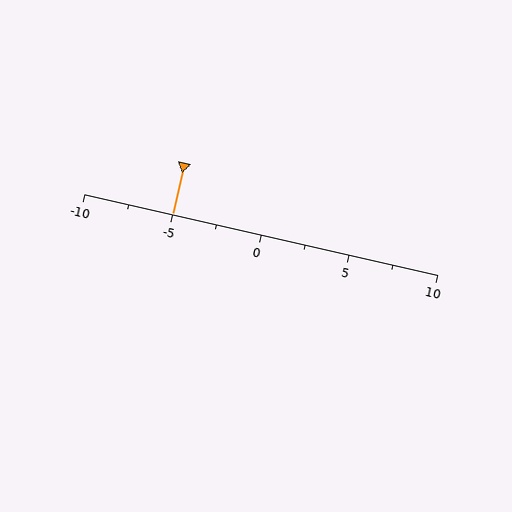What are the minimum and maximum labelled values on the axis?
The axis runs from -10 to 10.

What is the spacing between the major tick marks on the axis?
The major ticks are spaced 5 apart.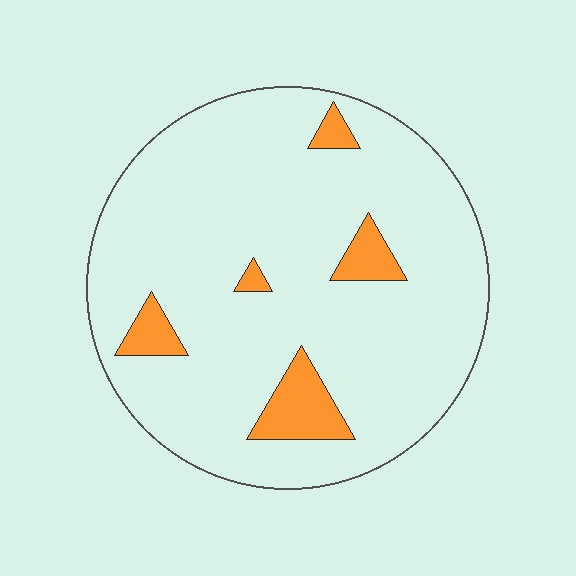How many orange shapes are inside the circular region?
5.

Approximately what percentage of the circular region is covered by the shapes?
Approximately 10%.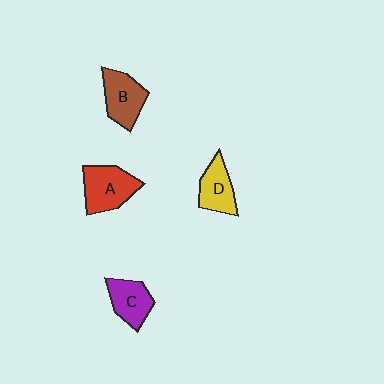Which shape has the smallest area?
Shape D (yellow).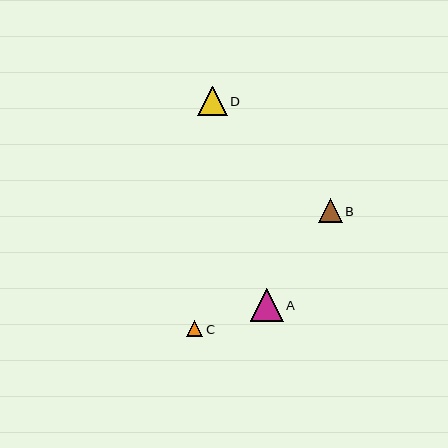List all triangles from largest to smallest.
From largest to smallest: A, D, B, C.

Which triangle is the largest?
Triangle A is the largest with a size of approximately 33 pixels.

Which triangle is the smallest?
Triangle C is the smallest with a size of approximately 16 pixels.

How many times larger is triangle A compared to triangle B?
Triangle A is approximately 1.4 times the size of triangle B.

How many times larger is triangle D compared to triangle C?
Triangle D is approximately 1.8 times the size of triangle C.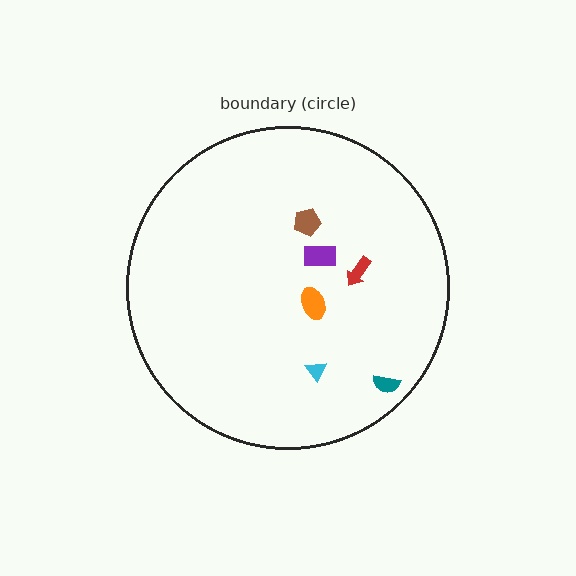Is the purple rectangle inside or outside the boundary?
Inside.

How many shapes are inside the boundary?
6 inside, 0 outside.